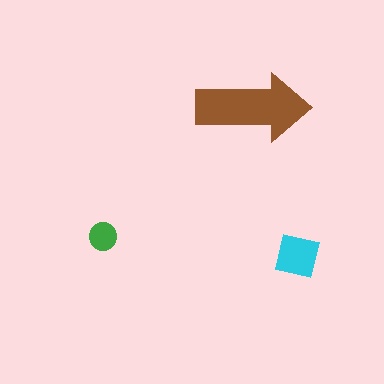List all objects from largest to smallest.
The brown arrow, the cyan square, the green circle.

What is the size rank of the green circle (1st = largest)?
3rd.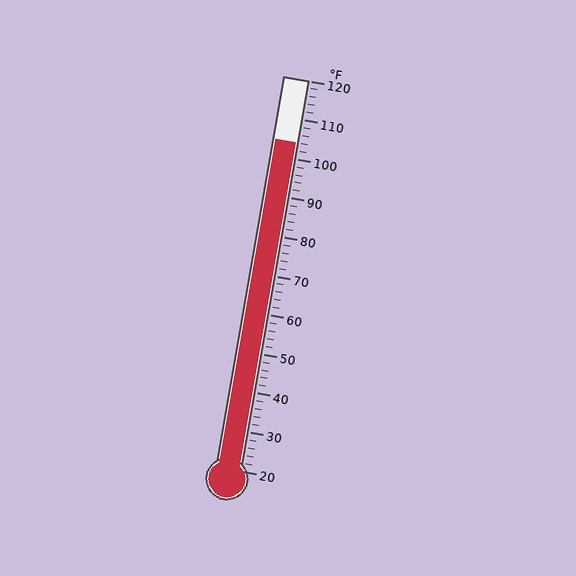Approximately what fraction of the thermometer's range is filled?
The thermometer is filled to approximately 85% of its range.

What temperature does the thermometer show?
The thermometer shows approximately 104°F.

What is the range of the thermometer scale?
The thermometer scale ranges from 20°F to 120°F.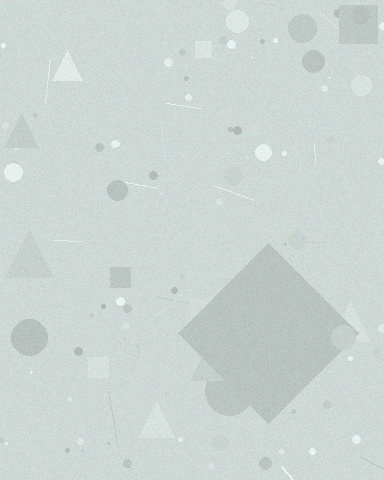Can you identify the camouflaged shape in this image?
The camouflaged shape is a diamond.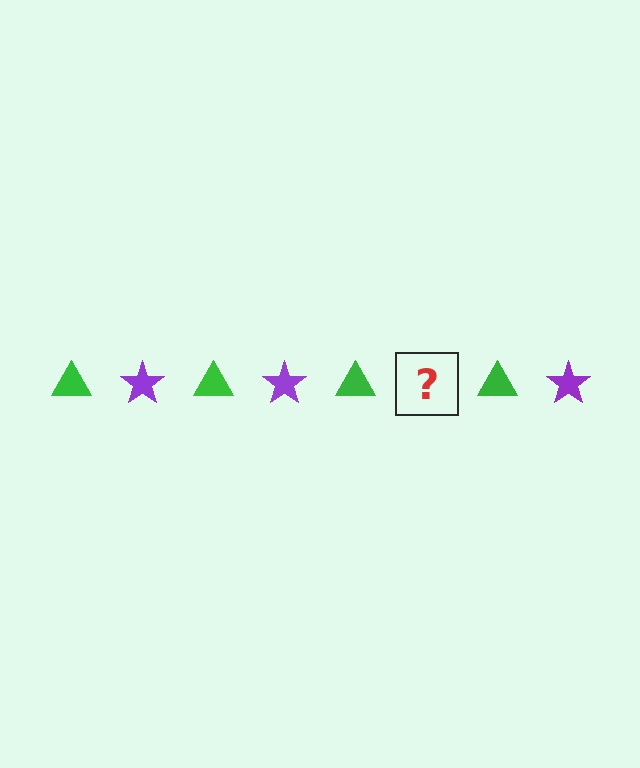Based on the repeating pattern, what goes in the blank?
The blank should be a purple star.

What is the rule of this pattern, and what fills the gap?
The rule is that the pattern alternates between green triangle and purple star. The gap should be filled with a purple star.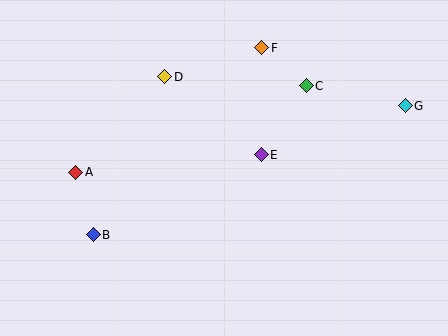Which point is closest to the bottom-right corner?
Point G is closest to the bottom-right corner.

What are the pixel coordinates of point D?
Point D is at (165, 77).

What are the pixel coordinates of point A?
Point A is at (76, 172).